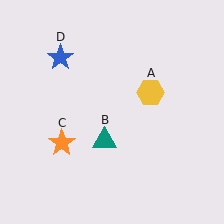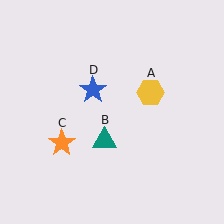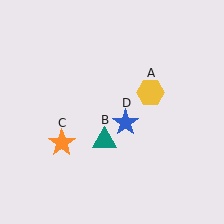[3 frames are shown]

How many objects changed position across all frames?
1 object changed position: blue star (object D).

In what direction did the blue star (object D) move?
The blue star (object D) moved down and to the right.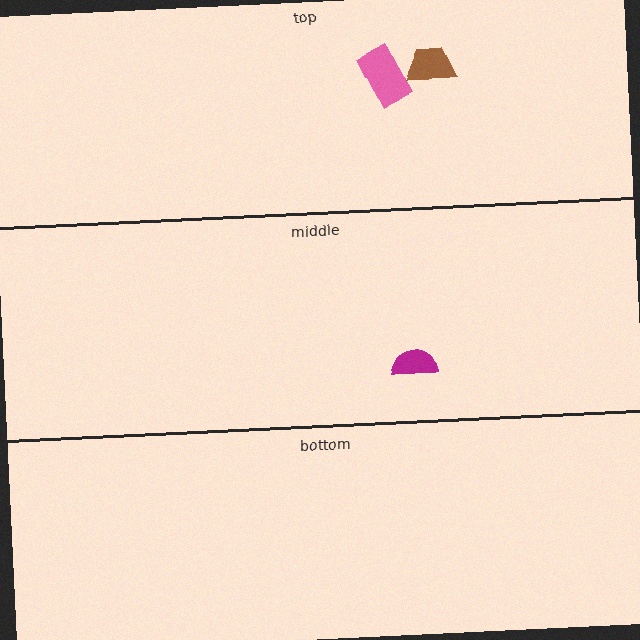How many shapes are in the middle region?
1.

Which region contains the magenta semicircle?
The middle region.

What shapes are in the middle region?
The magenta semicircle.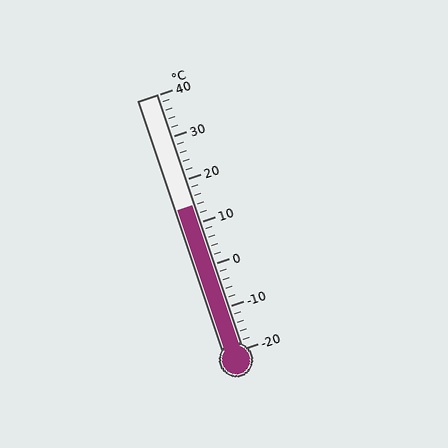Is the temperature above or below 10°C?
The temperature is above 10°C.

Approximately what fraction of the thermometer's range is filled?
The thermometer is filled to approximately 55% of its range.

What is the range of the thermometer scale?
The thermometer scale ranges from -20°C to 40°C.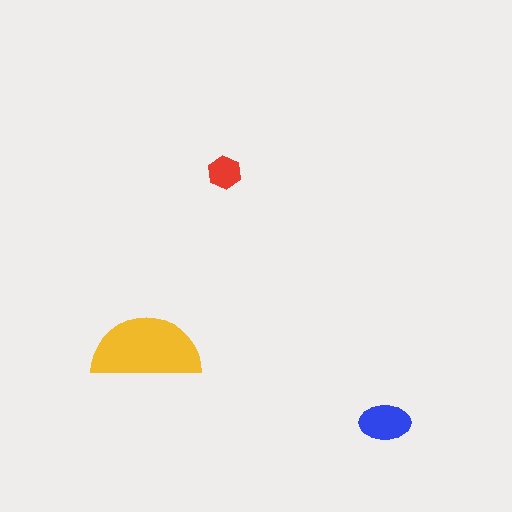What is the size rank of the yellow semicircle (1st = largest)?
1st.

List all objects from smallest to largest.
The red hexagon, the blue ellipse, the yellow semicircle.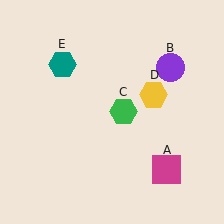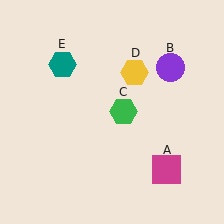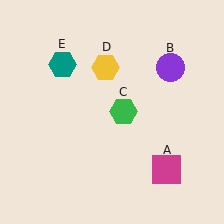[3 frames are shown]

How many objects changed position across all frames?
1 object changed position: yellow hexagon (object D).